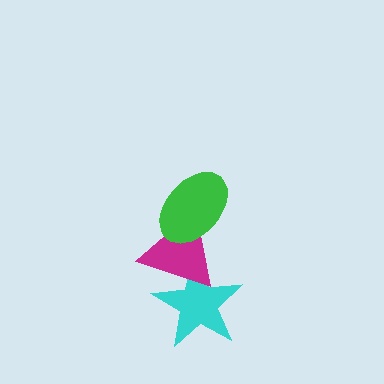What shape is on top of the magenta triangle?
The green ellipse is on top of the magenta triangle.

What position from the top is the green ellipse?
The green ellipse is 1st from the top.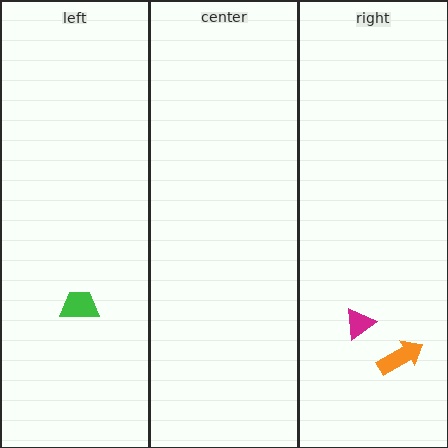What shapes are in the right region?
The magenta triangle, the orange arrow.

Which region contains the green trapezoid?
The left region.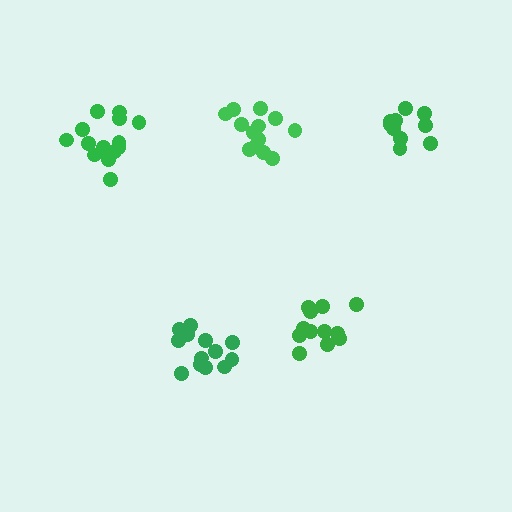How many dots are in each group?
Group 1: 10 dots, Group 2: 14 dots, Group 3: 12 dots, Group 4: 14 dots, Group 5: 14 dots (64 total).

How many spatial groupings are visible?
There are 5 spatial groupings.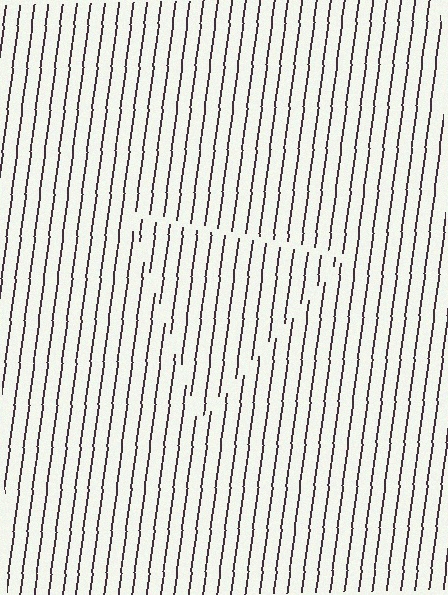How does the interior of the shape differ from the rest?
The interior of the shape contains the same grating, shifted by half a period — the contour is defined by the phase discontinuity where line-ends from the inner and outer gratings abut.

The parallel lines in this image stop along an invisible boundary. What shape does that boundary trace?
An illusory triangle. The interior of the shape contains the same grating, shifted by half a period — the contour is defined by the phase discontinuity where line-ends from the inner and outer gratings abut.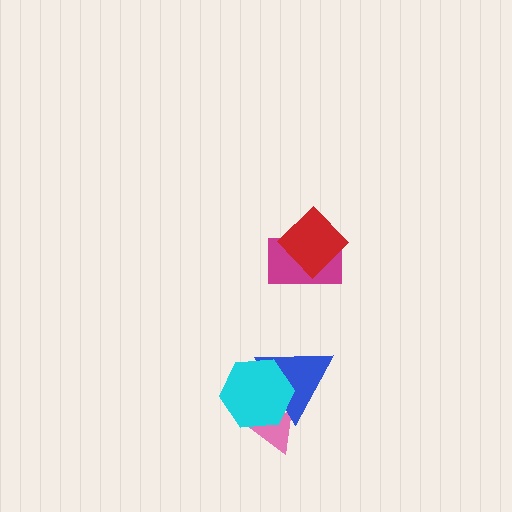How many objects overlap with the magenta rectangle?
1 object overlaps with the magenta rectangle.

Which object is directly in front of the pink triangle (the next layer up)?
The blue triangle is directly in front of the pink triangle.